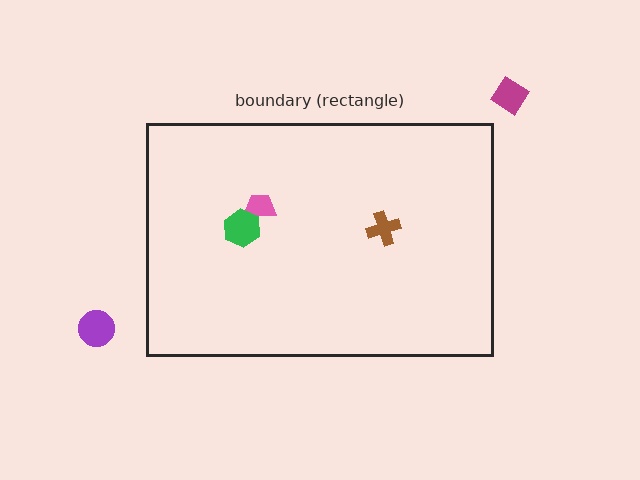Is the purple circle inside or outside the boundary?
Outside.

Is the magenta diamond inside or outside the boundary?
Outside.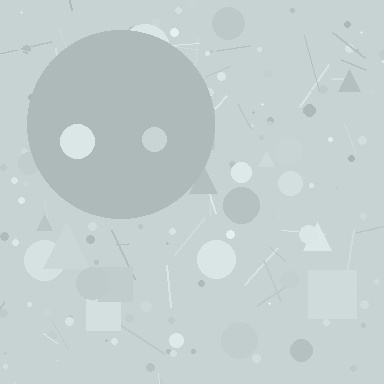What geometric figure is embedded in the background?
A circle is embedded in the background.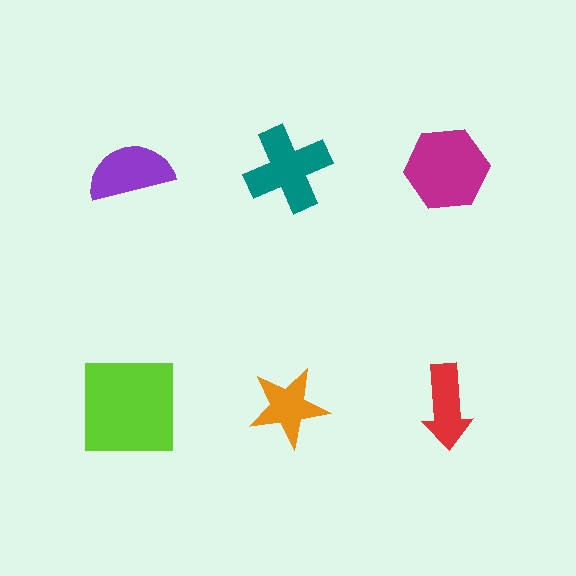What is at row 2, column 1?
A lime square.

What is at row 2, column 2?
An orange star.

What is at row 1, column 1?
A purple semicircle.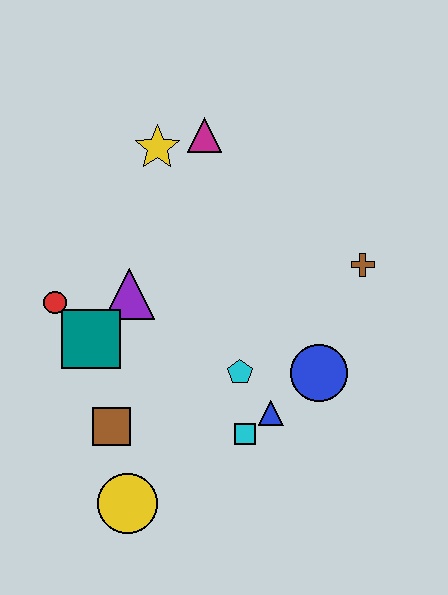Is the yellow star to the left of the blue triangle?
Yes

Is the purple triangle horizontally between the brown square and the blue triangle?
Yes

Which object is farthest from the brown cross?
The yellow circle is farthest from the brown cross.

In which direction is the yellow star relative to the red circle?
The yellow star is above the red circle.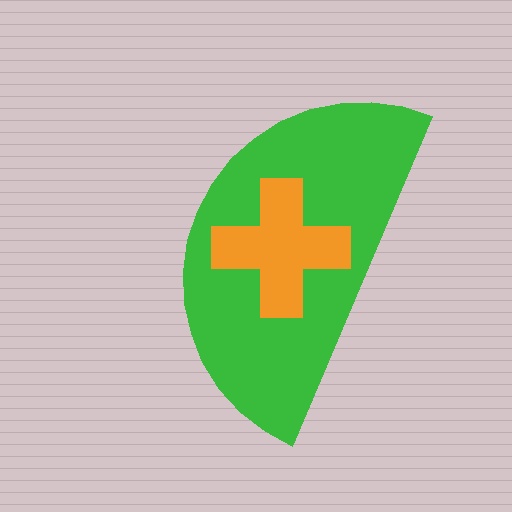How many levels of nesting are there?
2.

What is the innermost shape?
The orange cross.